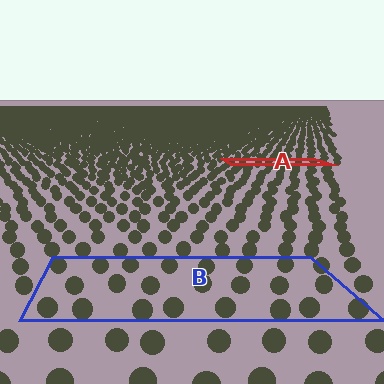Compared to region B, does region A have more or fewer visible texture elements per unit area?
Region A has more texture elements per unit area — they are packed more densely because it is farther away.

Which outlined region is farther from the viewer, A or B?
Region A is farther from the viewer — the texture elements inside it appear smaller and more densely packed.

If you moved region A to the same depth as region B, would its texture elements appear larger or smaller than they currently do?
They would appear larger. At a closer depth, the same texture elements are projected at a bigger on-screen size.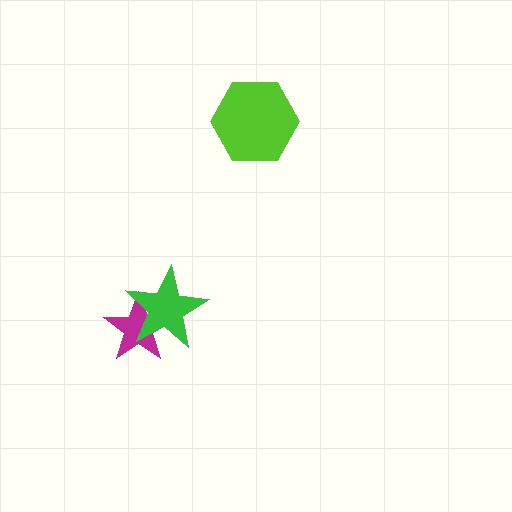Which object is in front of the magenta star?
The green star is in front of the magenta star.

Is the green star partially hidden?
No, no other shape covers it.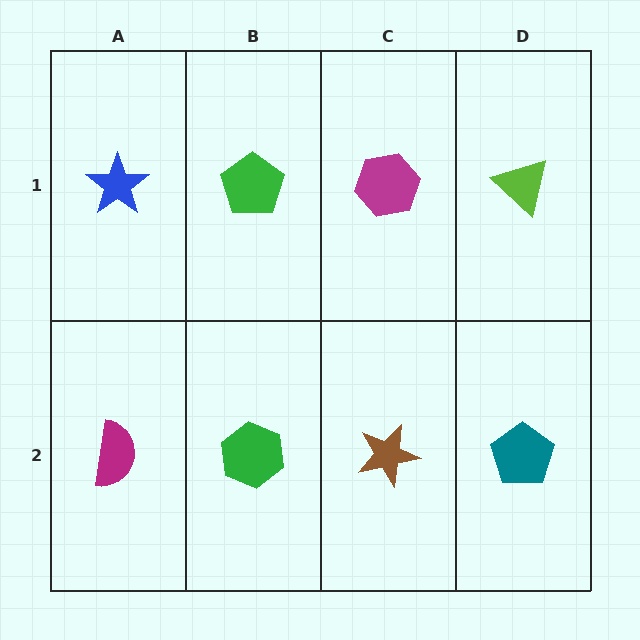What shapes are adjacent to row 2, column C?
A magenta hexagon (row 1, column C), a green hexagon (row 2, column B), a teal pentagon (row 2, column D).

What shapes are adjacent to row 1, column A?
A magenta semicircle (row 2, column A), a green pentagon (row 1, column B).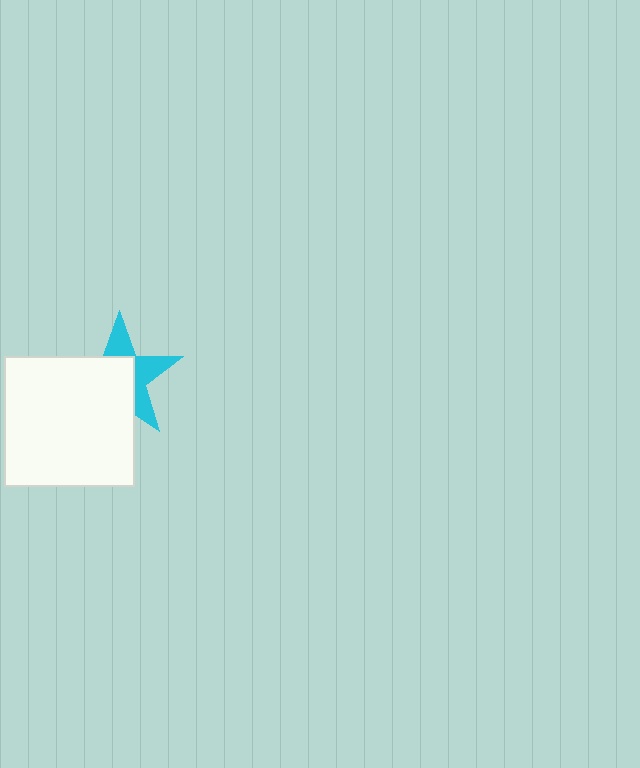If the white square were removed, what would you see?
You would see the complete cyan star.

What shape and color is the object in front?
The object in front is a white square.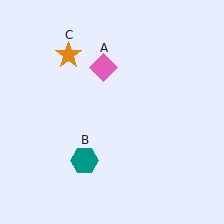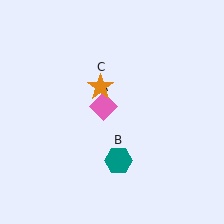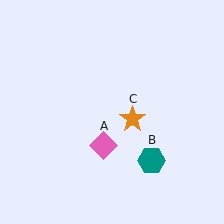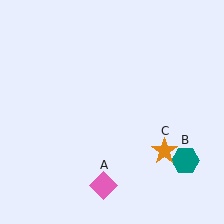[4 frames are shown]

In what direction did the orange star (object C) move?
The orange star (object C) moved down and to the right.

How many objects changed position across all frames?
3 objects changed position: pink diamond (object A), teal hexagon (object B), orange star (object C).